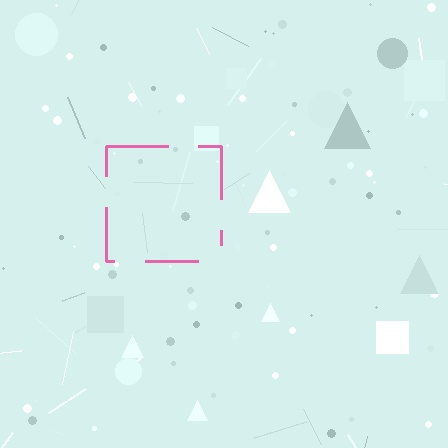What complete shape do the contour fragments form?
The contour fragments form a square.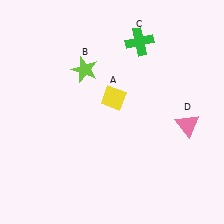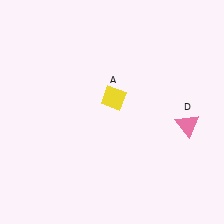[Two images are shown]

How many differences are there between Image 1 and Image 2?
There are 2 differences between the two images.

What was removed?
The lime star (B), the green cross (C) were removed in Image 2.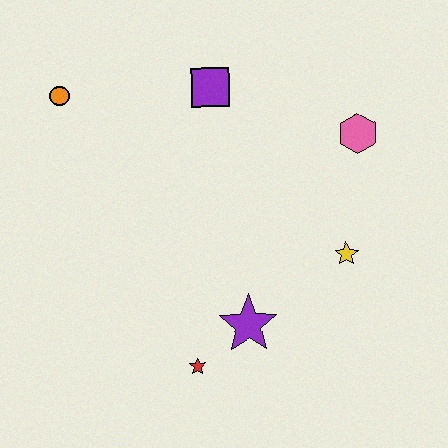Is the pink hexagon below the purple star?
No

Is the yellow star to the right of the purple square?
Yes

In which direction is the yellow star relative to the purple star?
The yellow star is to the right of the purple star.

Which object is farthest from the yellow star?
The orange circle is farthest from the yellow star.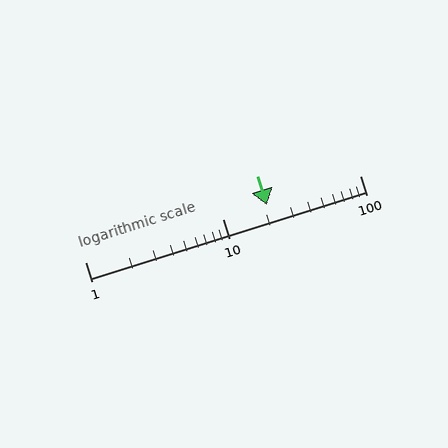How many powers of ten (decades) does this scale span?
The scale spans 2 decades, from 1 to 100.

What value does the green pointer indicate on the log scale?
The pointer indicates approximately 21.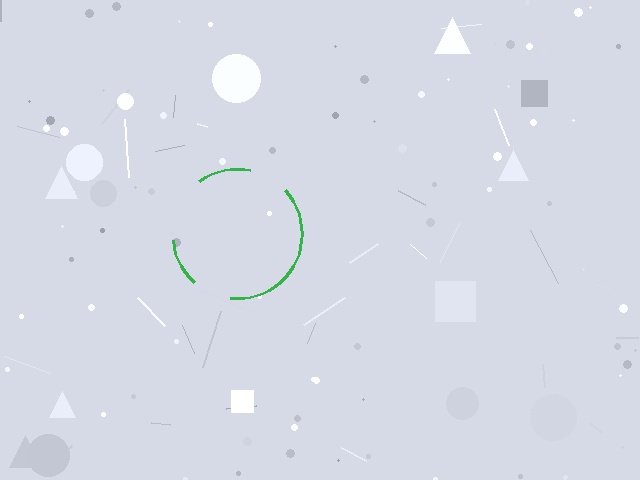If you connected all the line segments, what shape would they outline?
They would outline a circle.